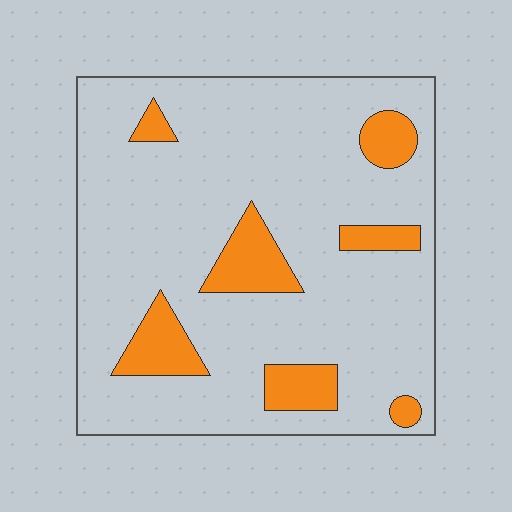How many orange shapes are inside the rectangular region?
7.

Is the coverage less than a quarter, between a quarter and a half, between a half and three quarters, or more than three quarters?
Less than a quarter.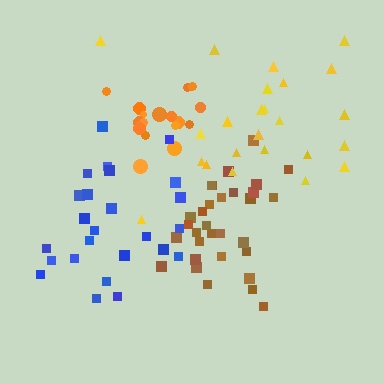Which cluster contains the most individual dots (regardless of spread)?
Brown (31).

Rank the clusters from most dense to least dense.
orange, brown, blue, yellow.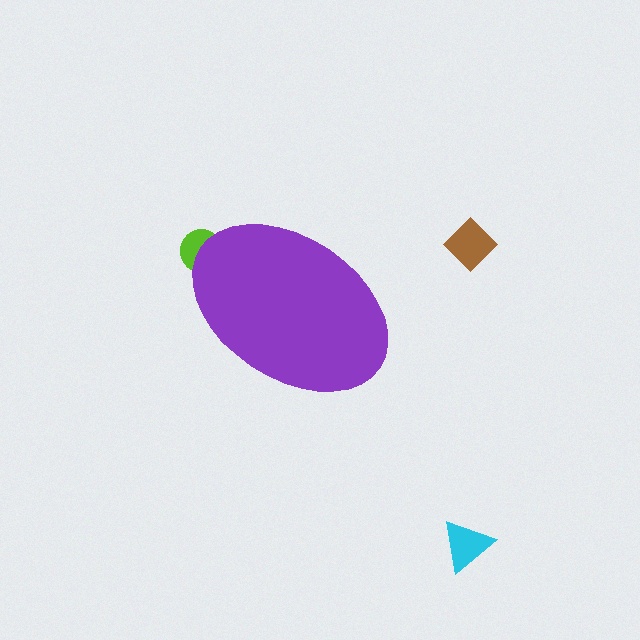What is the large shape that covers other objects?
A purple ellipse.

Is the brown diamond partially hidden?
No, the brown diamond is fully visible.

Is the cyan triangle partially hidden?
No, the cyan triangle is fully visible.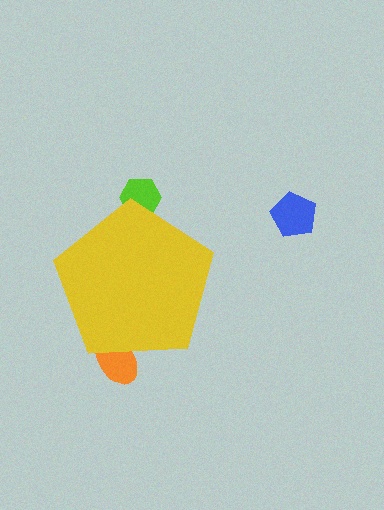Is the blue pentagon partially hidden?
No, the blue pentagon is fully visible.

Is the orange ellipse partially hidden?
Yes, the orange ellipse is partially hidden behind the yellow pentagon.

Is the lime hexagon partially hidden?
Yes, the lime hexagon is partially hidden behind the yellow pentagon.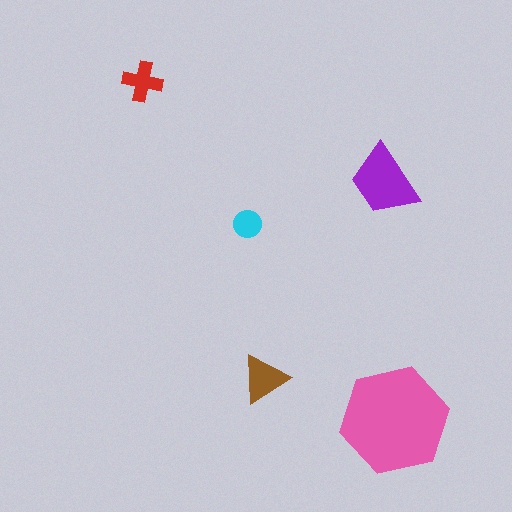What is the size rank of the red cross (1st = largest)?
4th.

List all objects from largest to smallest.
The pink hexagon, the purple trapezoid, the brown triangle, the red cross, the cyan circle.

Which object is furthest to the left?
The red cross is leftmost.